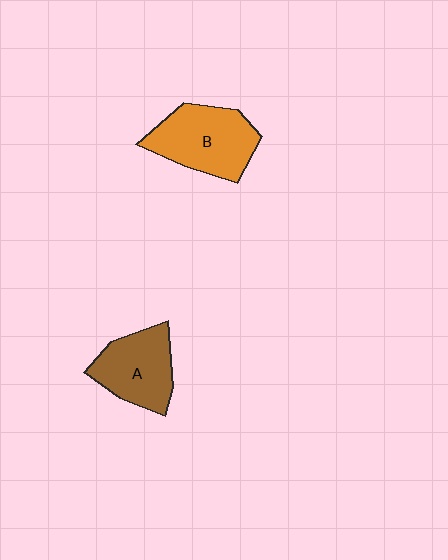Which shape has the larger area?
Shape B (orange).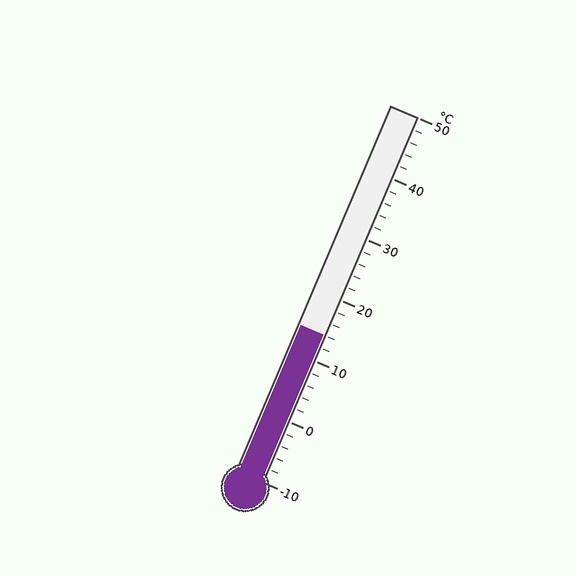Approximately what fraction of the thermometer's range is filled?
The thermometer is filled to approximately 40% of its range.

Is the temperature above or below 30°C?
The temperature is below 30°C.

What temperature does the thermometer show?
The thermometer shows approximately 14°C.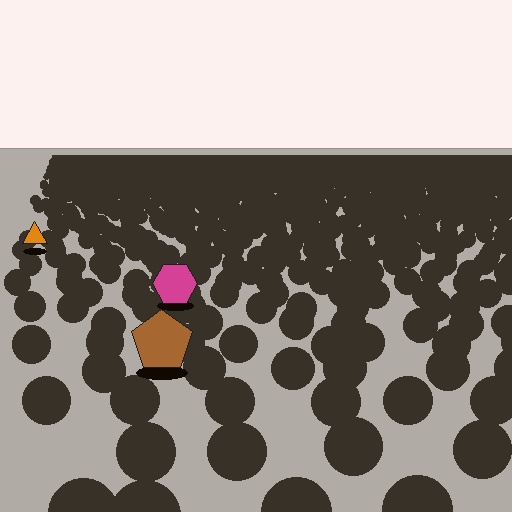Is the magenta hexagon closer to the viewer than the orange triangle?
Yes. The magenta hexagon is closer — you can tell from the texture gradient: the ground texture is coarser near it.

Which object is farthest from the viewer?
The orange triangle is farthest from the viewer. It appears smaller and the ground texture around it is denser.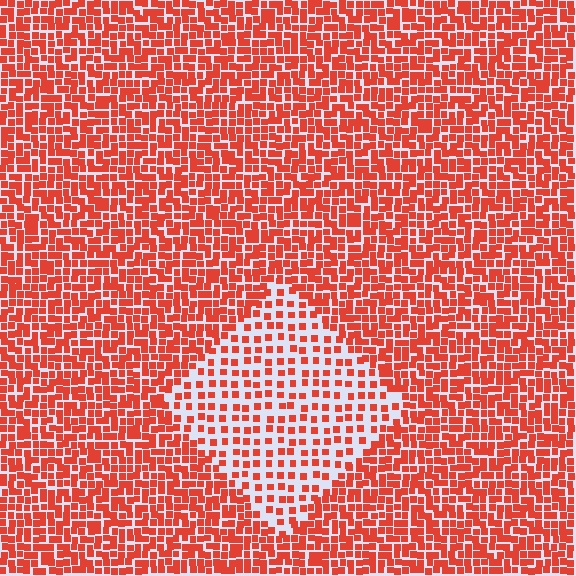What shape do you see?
I see a diamond.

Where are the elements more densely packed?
The elements are more densely packed outside the diamond boundary.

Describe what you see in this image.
The image contains small red elements arranged at two different densities. A diamond-shaped region is visible where the elements are less densely packed than the surrounding area.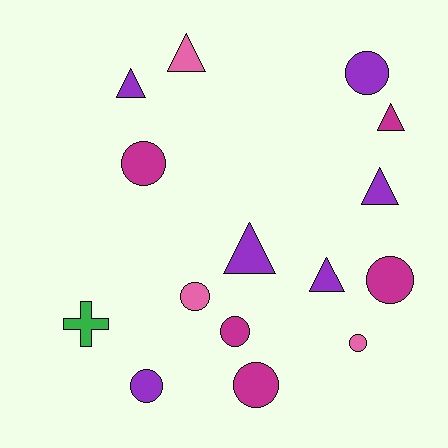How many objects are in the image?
There are 15 objects.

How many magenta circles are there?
There are 4 magenta circles.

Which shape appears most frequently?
Circle, with 8 objects.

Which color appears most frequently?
Purple, with 6 objects.